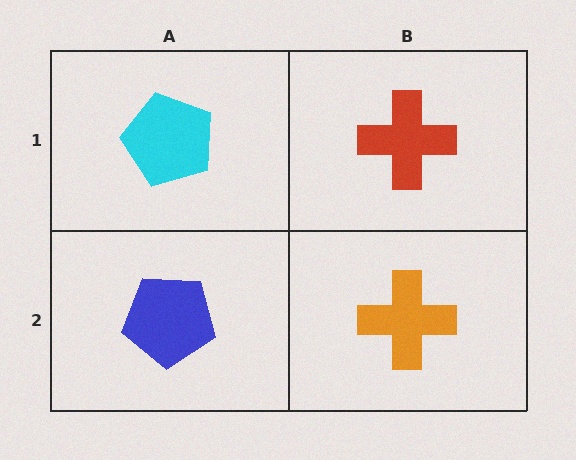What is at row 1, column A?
A cyan pentagon.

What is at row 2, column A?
A blue pentagon.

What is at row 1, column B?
A red cross.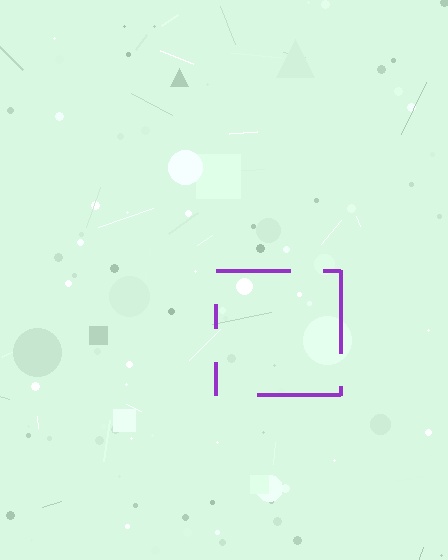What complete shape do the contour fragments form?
The contour fragments form a square.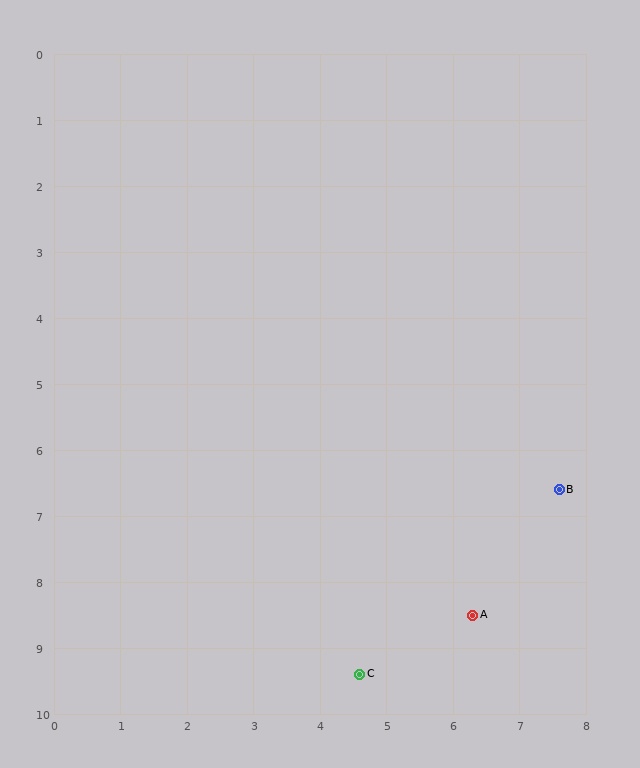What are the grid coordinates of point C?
Point C is at approximately (4.6, 9.4).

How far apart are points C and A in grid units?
Points C and A are about 1.9 grid units apart.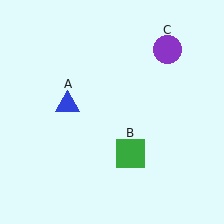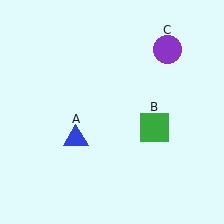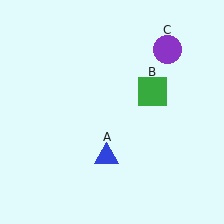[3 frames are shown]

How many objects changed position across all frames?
2 objects changed position: blue triangle (object A), green square (object B).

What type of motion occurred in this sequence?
The blue triangle (object A), green square (object B) rotated counterclockwise around the center of the scene.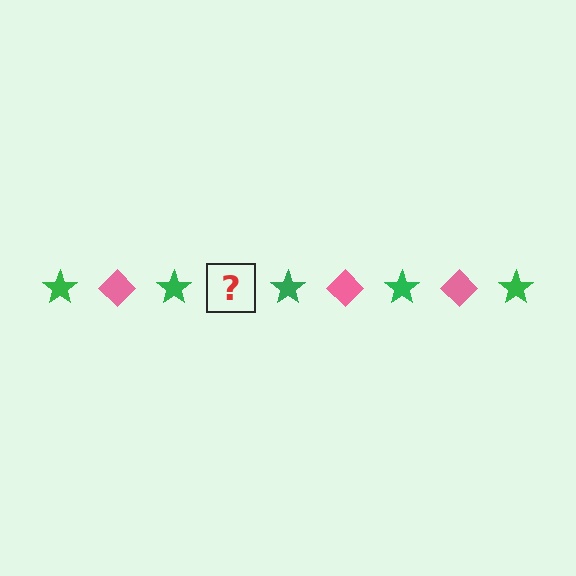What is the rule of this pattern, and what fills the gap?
The rule is that the pattern alternates between green star and pink diamond. The gap should be filled with a pink diamond.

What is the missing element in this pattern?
The missing element is a pink diamond.